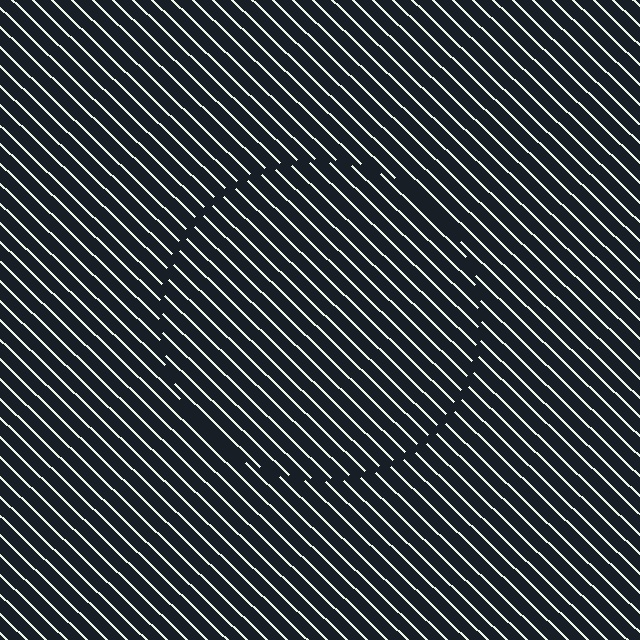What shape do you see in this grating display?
An illusory circle. The interior of the shape contains the same grating, shifted by half a period — the contour is defined by the phase discontinuity where line-ends from the inner and outer gratings abut.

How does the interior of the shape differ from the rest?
The interior of the shape contains the same grating, shifted by half a period — the contour is defined by the phase discontinuity where line-ends from the inner and outer gratings abut.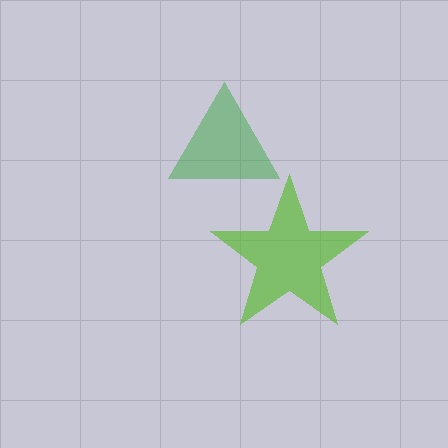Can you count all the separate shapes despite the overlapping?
Yes, there are 2 separate shapes.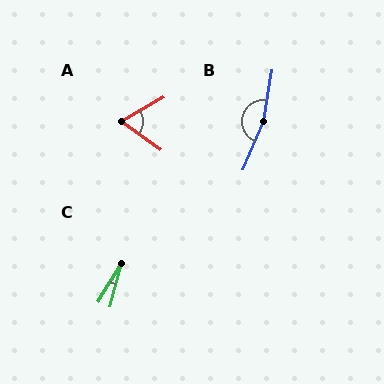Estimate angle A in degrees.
Approximately 66 degrees.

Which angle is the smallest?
C, at approximately 16 degrees.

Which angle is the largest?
B, at approximately 167 degrees.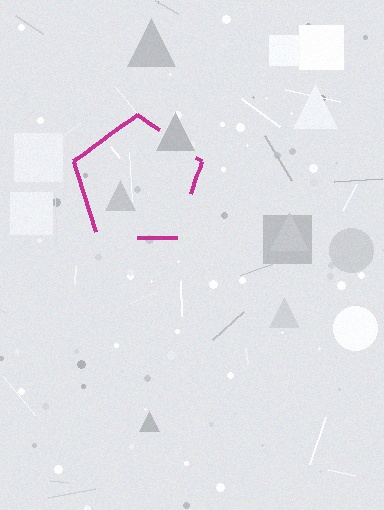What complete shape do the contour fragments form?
The contour fragments form a pentagon.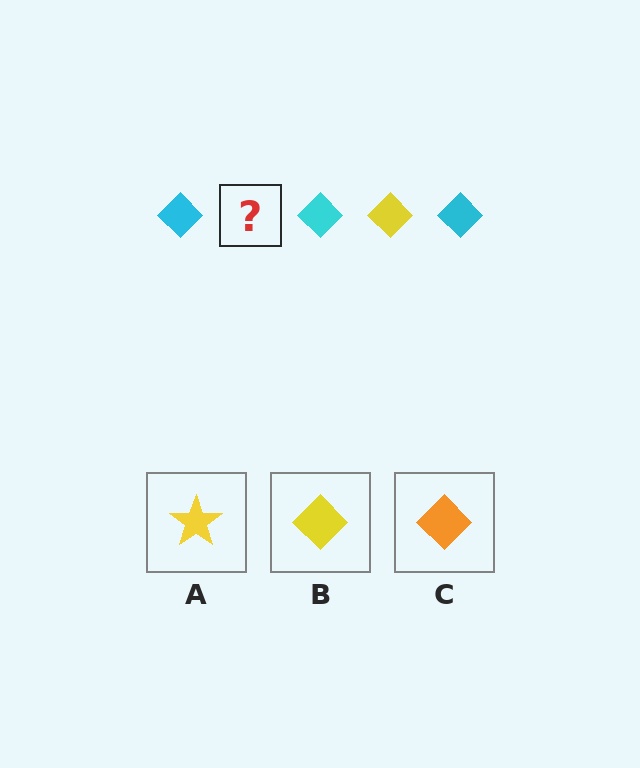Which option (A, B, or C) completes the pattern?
B.